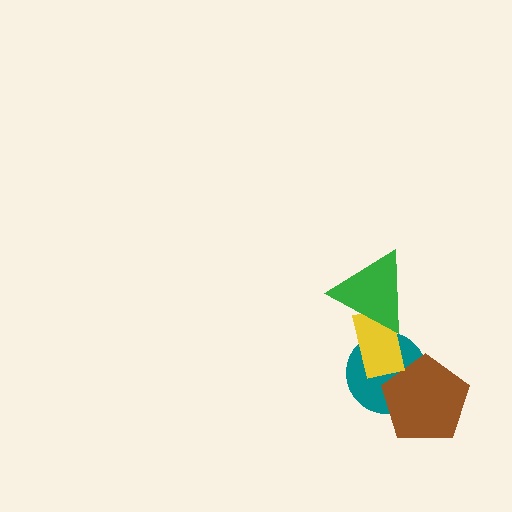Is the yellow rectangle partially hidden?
Yes, it is partially covered by another shape.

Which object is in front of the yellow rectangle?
The green triangle is in front of the yellow rectangle.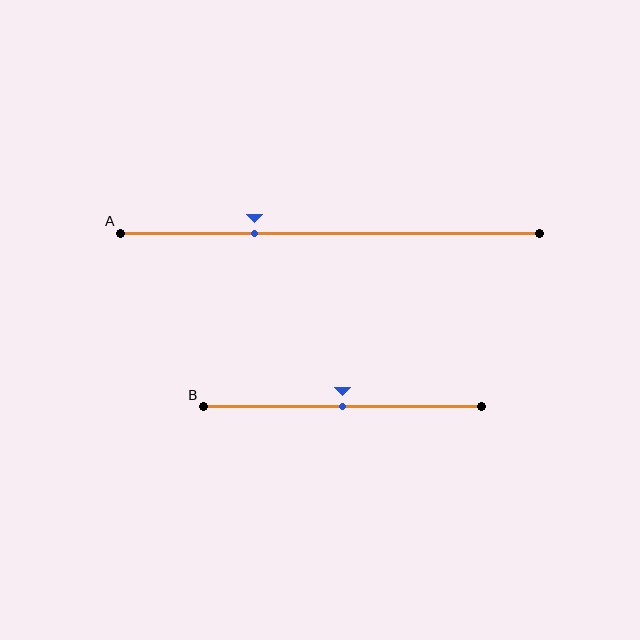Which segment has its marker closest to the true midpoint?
Segment B has its marker closest to the true midpoint.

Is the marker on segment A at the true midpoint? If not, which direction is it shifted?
No, the marker on segment A is shifted to the left by about 18% of the segment length.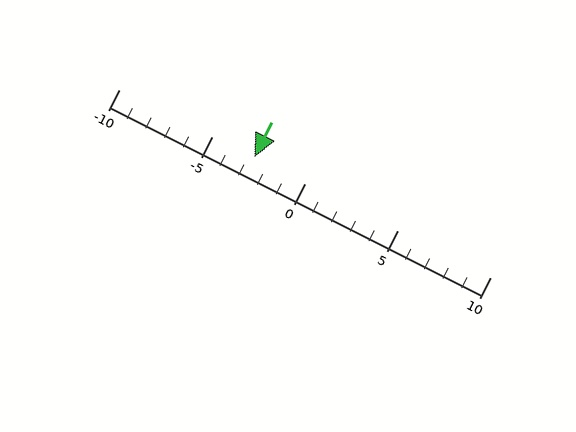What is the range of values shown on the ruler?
The ruler shows values from -10 to 10.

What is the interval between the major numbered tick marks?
The major tick marks are spaced 5 units apart.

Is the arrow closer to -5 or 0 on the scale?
The arrow is closer to -5.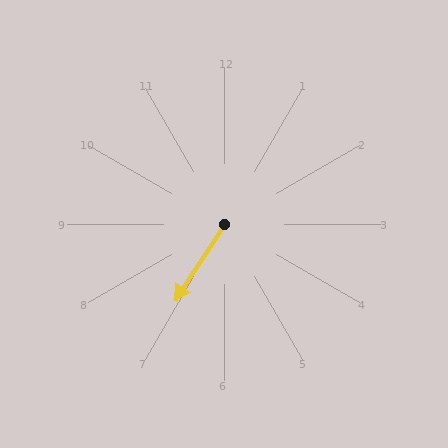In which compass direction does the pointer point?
Southwest.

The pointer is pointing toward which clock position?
Roughly 7 o'clock.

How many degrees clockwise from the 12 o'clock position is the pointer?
Approximately 213 degrees.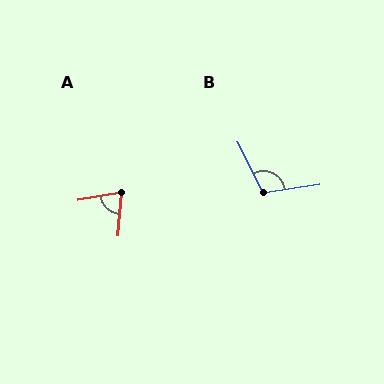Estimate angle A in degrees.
Approximately 76 degrees.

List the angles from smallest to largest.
A (76°), B (108°).